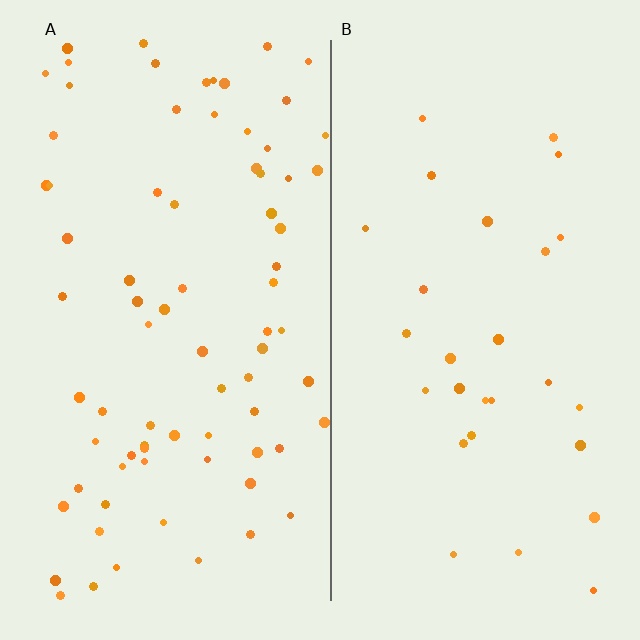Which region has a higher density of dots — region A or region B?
A (the left).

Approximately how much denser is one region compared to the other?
Approximately 2.7× — region A over region B.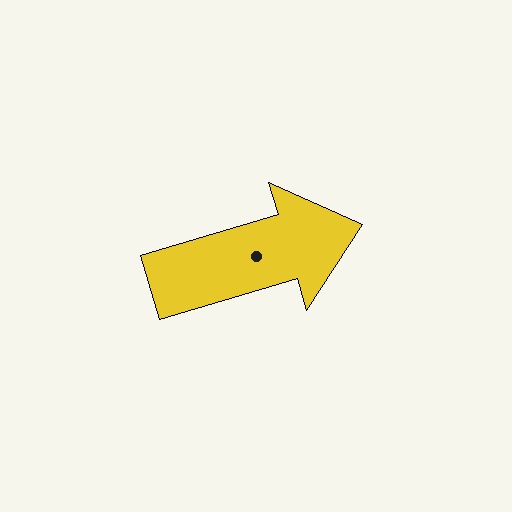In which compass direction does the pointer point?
East.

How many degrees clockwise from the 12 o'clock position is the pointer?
Approximately 73 degrees.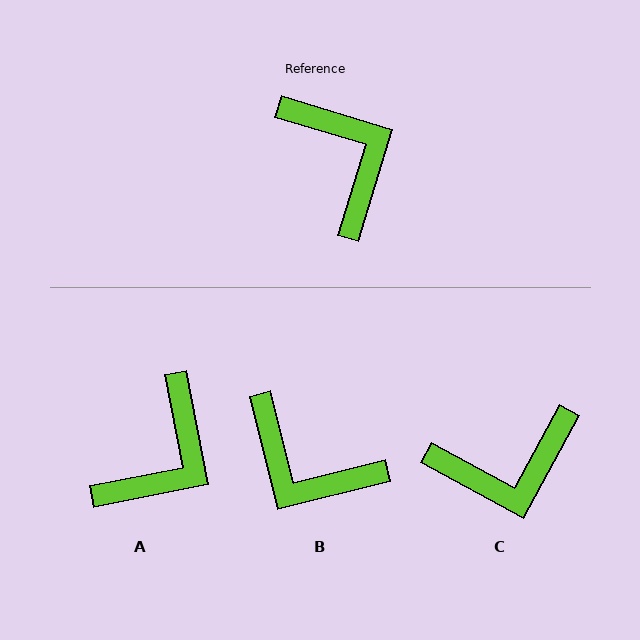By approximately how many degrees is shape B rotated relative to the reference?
Approximately 149 degrees clockwise.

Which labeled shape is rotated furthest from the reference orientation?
B, about 149 degrees away.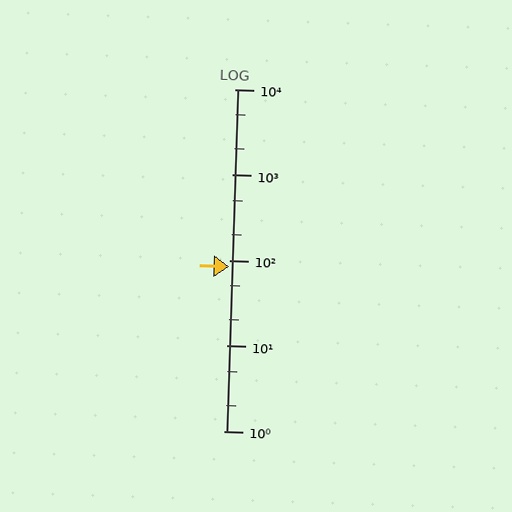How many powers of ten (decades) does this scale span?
The scale spans 4 decades, from 1 to 10000.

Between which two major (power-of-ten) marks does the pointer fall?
The pointer is between 10 and 100.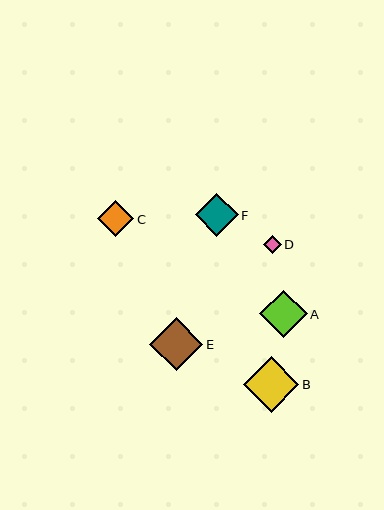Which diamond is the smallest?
Diamond D is the smallest with a size of approximately 17 pixels.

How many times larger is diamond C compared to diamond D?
Diamond C is approximately 2.1 times the size of diamond D.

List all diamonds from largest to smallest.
From largest to smallest: B, E, A, F, C, D.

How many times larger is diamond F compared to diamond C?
Diamond F is approximately 1.2 times the size of diamond C.